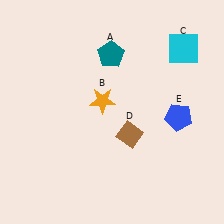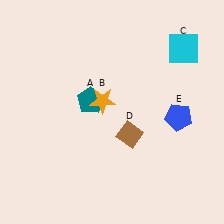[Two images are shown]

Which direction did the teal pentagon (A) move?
The teal pentagon (A) moved down.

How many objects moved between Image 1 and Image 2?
1 object moved between the two images.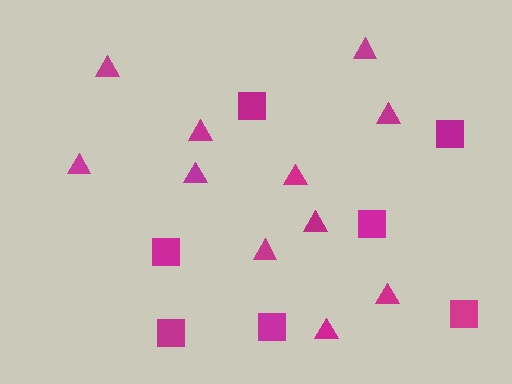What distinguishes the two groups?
There are 2 groups: one group of squares (7) and one group of triangles (11).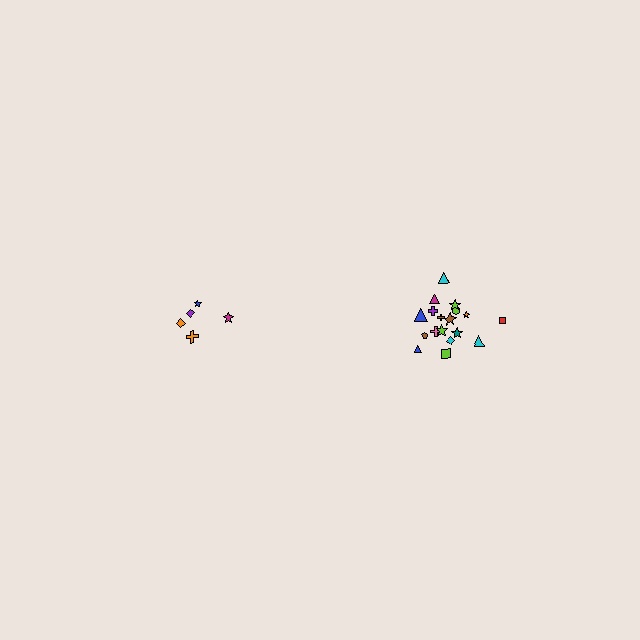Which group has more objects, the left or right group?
The right group.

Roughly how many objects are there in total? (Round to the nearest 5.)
Roughly 25 objects in total.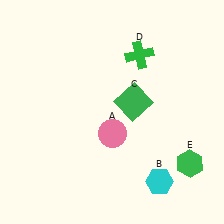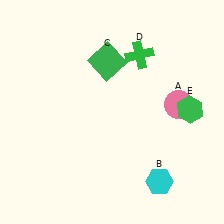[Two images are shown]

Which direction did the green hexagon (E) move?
The green hexagon (E) moved up.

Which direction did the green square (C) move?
The green square (C) moved up.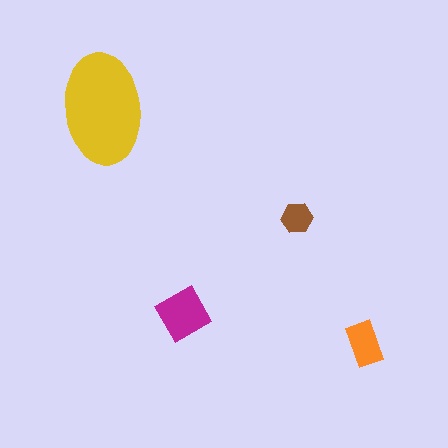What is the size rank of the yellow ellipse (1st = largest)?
1st.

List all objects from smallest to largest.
The brown hexagon, the orange rectangle, the magenta diamond, the yellow ellipse.